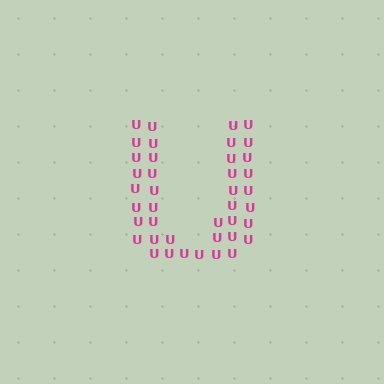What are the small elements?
The small elements are letter U's.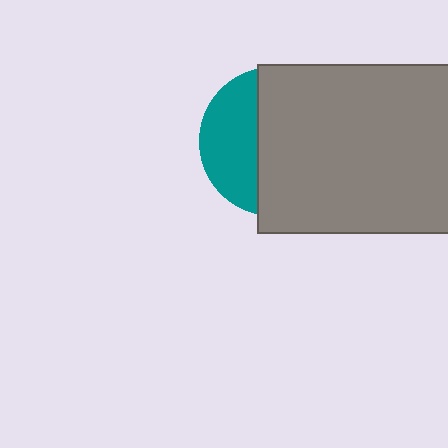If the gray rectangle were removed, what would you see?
You would see the complete teal circle.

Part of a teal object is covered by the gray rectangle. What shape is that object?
It is a circle.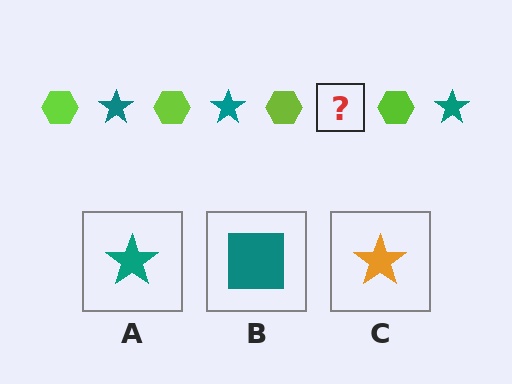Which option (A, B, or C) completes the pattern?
A.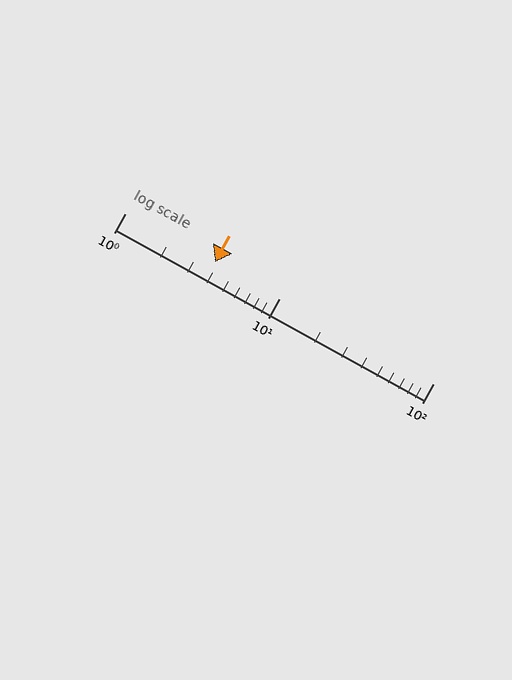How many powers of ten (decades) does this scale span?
The scale spans 2 decades, from 1 to 100.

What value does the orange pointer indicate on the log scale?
The pointer indicates approximately 3.8.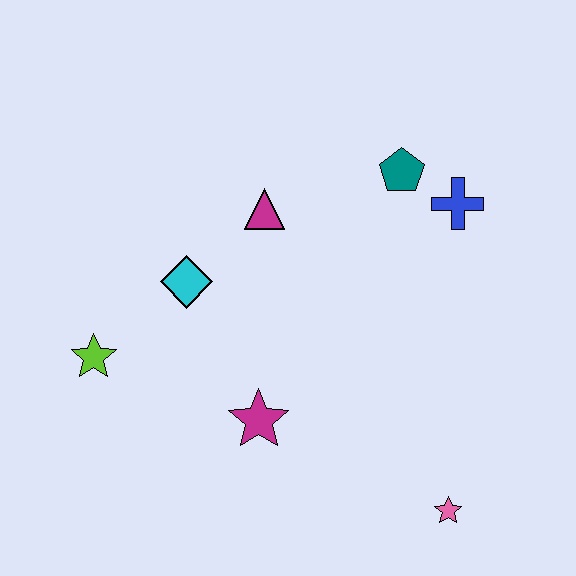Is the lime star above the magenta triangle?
No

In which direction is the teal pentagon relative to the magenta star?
The teal pentagon is above the magenta star.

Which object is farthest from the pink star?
The lime star is farthest from the pink star.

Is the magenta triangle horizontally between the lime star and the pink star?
Yes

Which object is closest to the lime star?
The cyan diamond is closest to the lime star.